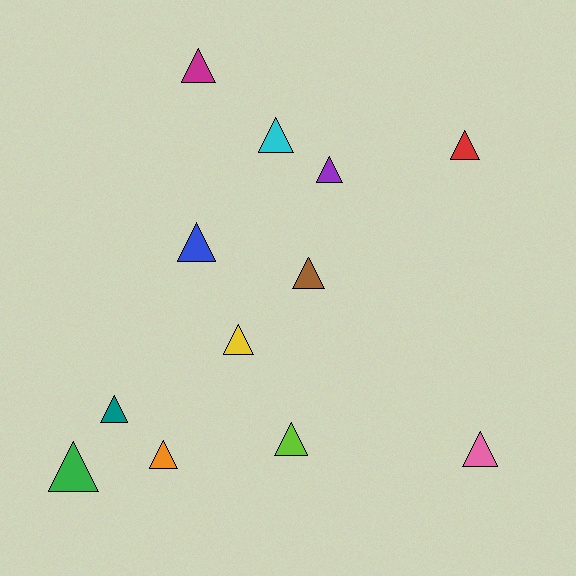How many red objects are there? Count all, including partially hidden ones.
There is 1 red object.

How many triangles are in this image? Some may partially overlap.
There are 12 triangles.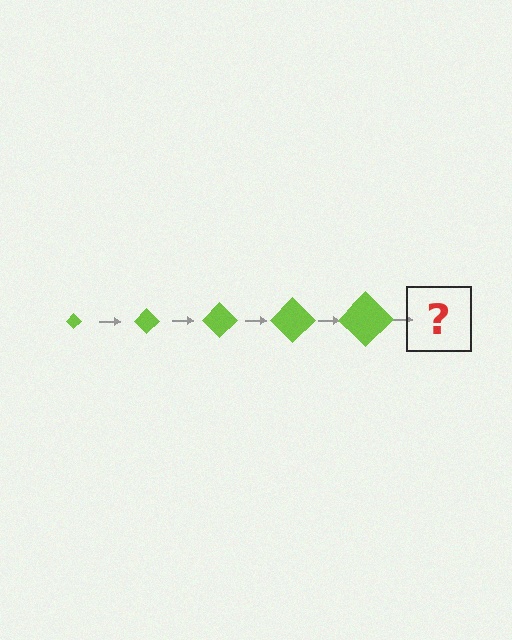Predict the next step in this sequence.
The next step is a lime diamond, larger than the previous one.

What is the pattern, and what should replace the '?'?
The pattern is that the diamond gets progressively larger each step. The '?' should be a lime diamond, larger than the previous one.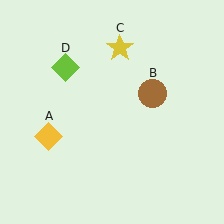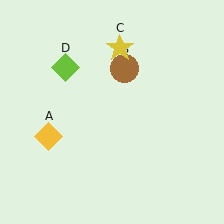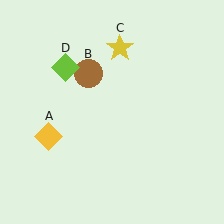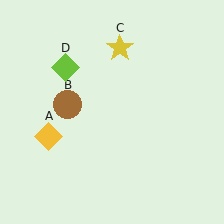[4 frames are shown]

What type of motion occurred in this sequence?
The brown circle (object B) rotated counterclockwise around the center of the scene.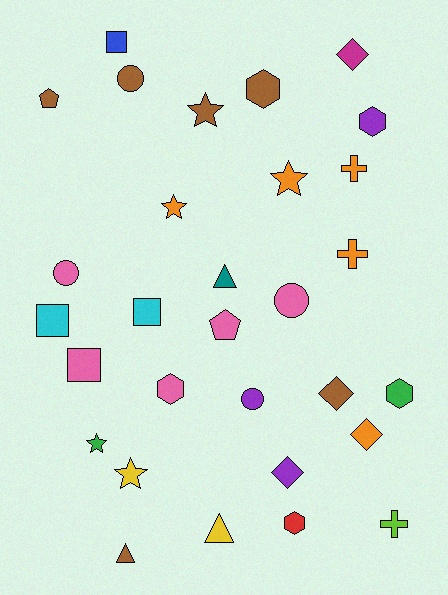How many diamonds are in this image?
There are 4 diamonds.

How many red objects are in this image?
There is 1 red object.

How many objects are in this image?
There are 30 objects.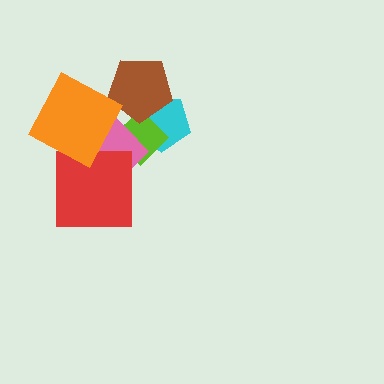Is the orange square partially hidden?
No, no other shape covers it.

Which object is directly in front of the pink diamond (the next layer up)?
The red square is directly in front of the pink diamond.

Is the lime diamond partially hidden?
Yes, it is partially covered by another shape.